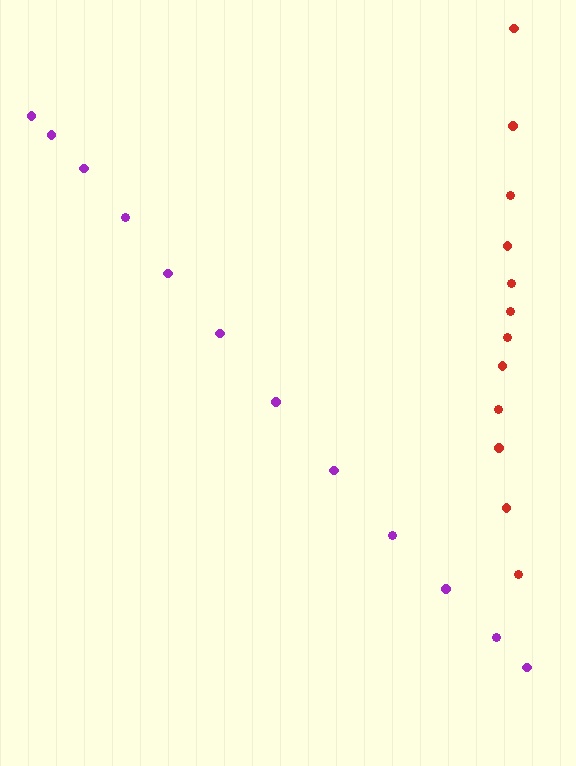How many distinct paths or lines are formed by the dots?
There are 2 distinct paths.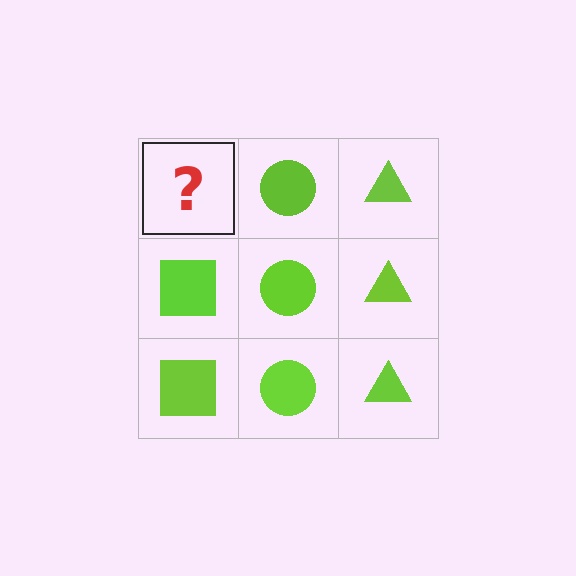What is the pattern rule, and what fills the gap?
The rule is that each column has a consistent shape. The gap should be filled with a lime square.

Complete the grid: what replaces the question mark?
The question mark should be replaced with a lime square.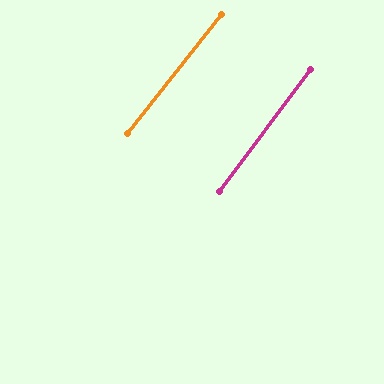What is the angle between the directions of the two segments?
Approximately 2 degrees.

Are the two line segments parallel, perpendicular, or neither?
Parallel — their directions differ by only 1.6°.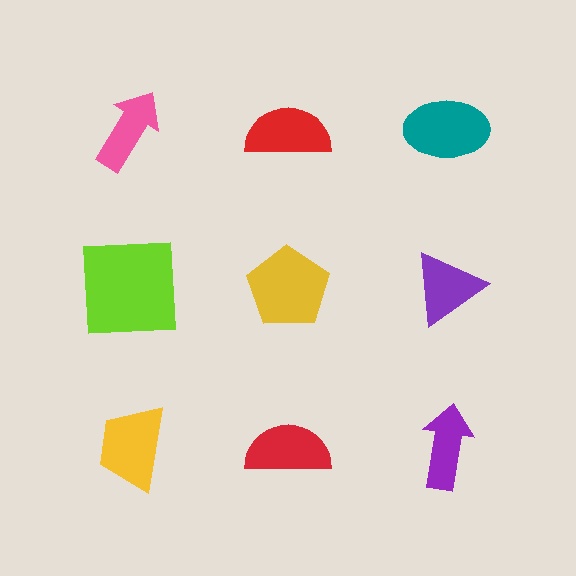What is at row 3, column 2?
A red semicircle.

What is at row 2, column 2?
A yellow pentagon.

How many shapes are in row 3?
3 shapes.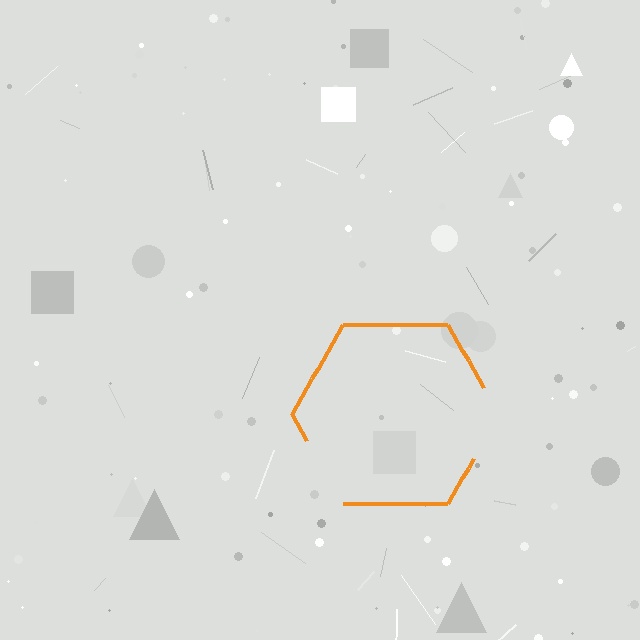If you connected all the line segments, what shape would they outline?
They would outline a hexagon.